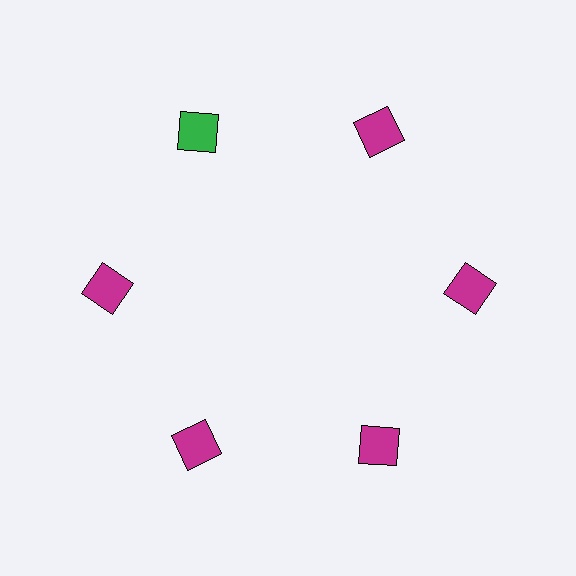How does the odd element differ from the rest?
It has a different color: green instead of magenta.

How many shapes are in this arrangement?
There are 6 shapes arranged in a ring pattern.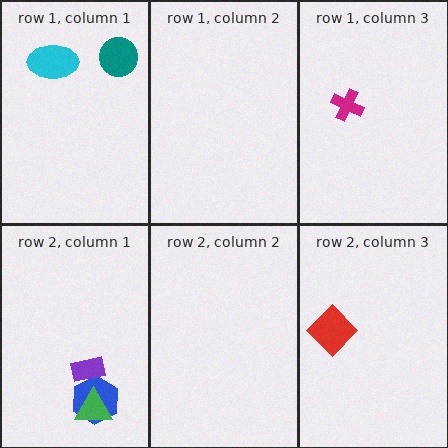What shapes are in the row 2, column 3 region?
The red diamond.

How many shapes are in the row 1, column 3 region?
1.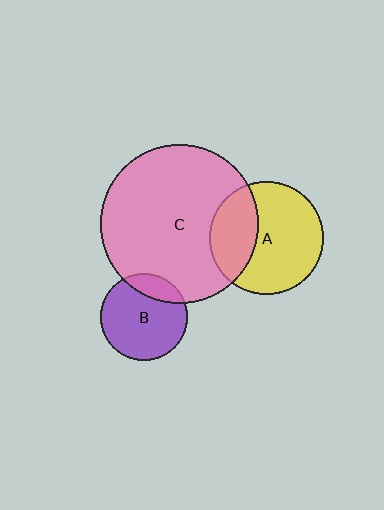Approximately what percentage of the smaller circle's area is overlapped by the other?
Approximately 35%.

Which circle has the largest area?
Circle C (pink).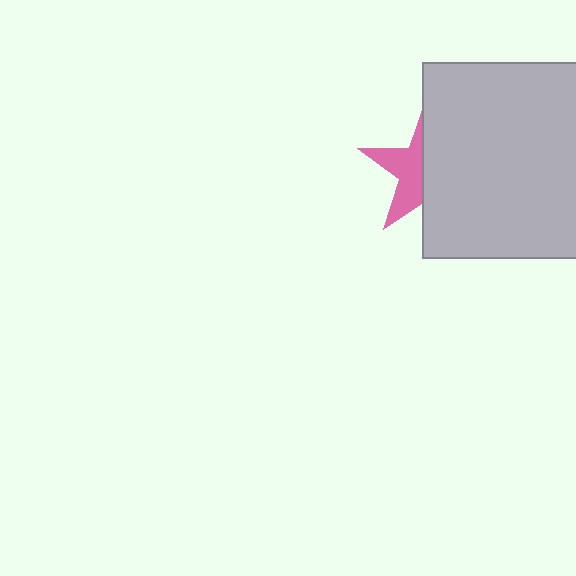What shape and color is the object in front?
The object in front is a light gray square.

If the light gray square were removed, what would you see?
You would see the complete pink star.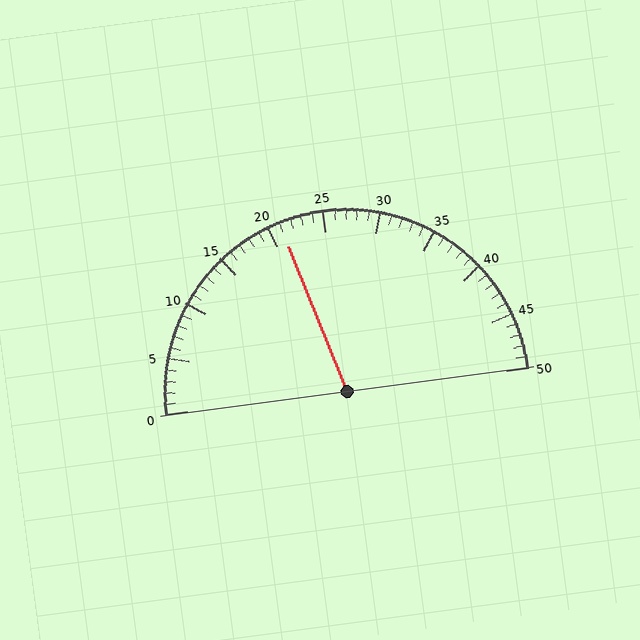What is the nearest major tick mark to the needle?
The nearest major tick mark is 20.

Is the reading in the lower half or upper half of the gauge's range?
The reading is in the lower half of the range (0 to 50).